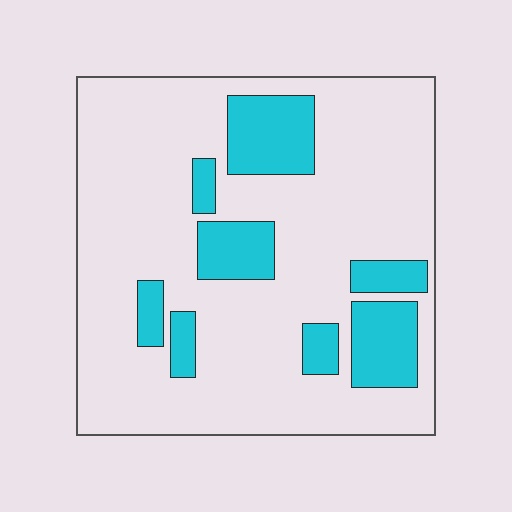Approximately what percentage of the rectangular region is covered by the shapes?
Approximately 20%.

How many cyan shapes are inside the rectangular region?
8.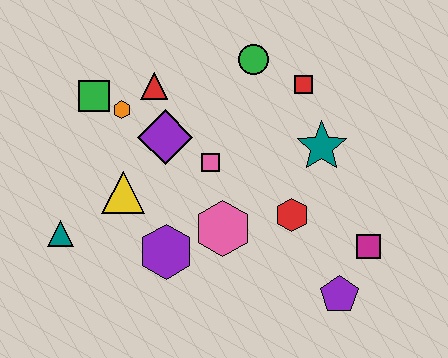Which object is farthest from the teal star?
The teal triangle is farthest from the teal star.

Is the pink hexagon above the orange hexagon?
No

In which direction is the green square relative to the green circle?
The green square is to the left of the green circle.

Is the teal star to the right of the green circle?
Yes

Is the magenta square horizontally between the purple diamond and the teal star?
No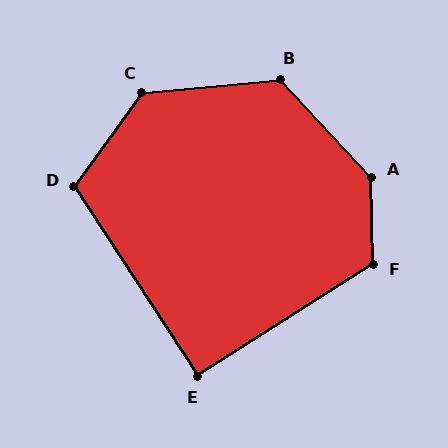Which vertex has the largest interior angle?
A, at approximately 138 degrees.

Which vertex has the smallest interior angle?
E, at approximately 90 degrees.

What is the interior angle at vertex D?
Approximately 111 degrees (obtuse).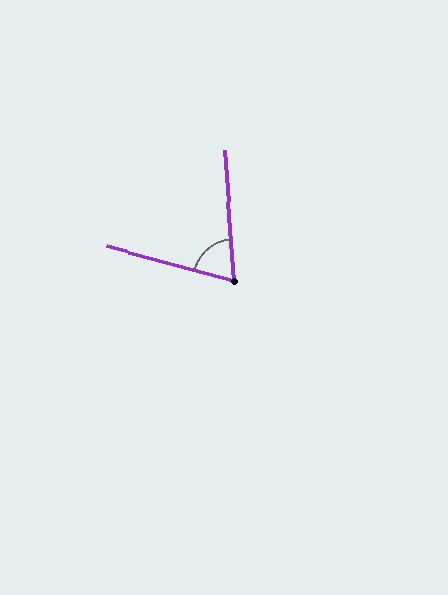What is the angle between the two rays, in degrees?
Approximately 70 degrees.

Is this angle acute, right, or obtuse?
It is acute.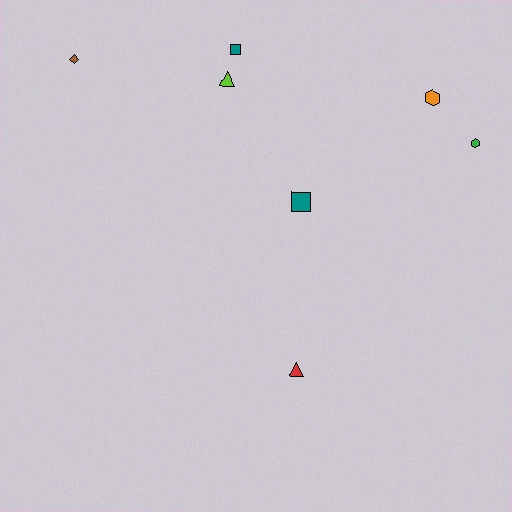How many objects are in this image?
There are 7 objects.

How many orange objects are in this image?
There is 1 orange object.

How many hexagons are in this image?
There are 2 hexagons.